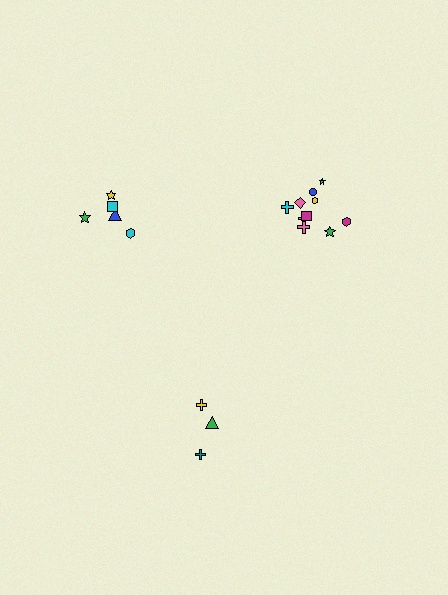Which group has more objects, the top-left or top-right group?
The top-right group.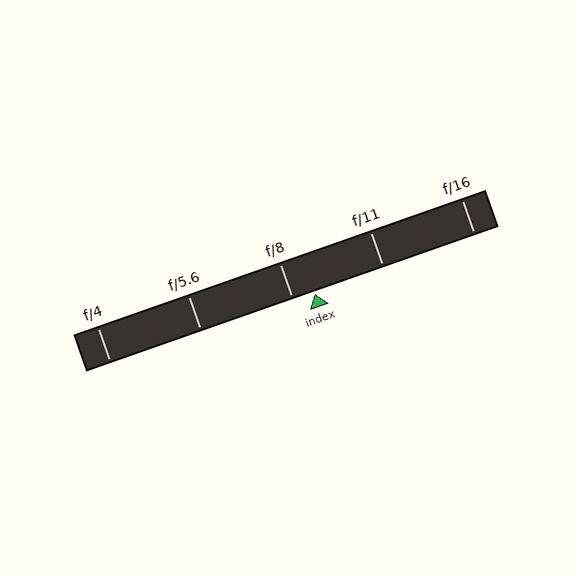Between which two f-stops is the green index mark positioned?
The index mark is between f/8 and f/11.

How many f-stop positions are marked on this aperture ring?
There are 5 f-stop positions marked.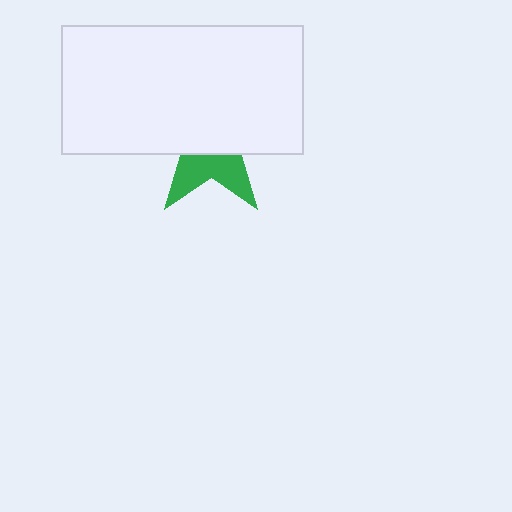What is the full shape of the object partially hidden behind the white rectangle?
The partially hidden object is a green star.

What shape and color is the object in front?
The object in front is a white rectangle.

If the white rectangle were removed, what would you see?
You would see the complete green star.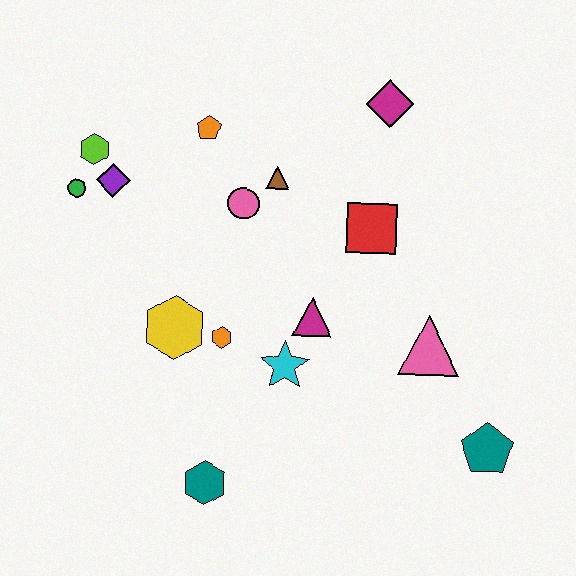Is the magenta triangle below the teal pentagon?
No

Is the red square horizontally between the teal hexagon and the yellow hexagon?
No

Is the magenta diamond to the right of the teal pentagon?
No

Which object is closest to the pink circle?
The brown triangle is closest to the pink circle.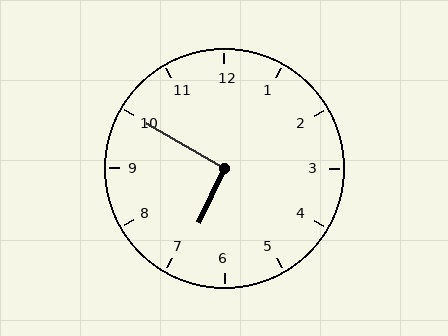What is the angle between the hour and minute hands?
Approximately 95 degrees.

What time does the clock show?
6:50.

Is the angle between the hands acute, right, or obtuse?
It is right.